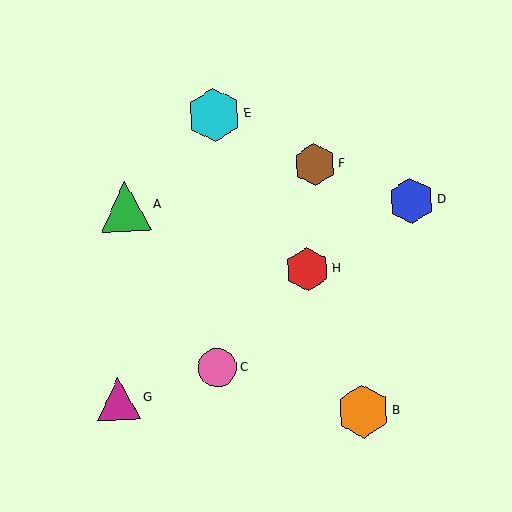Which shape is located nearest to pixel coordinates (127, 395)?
The magenta triangle (labeled G) at (119, 399) is nearest to that location.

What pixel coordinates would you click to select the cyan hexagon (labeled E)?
Click at (214, 115) to select the cyan hexagon E.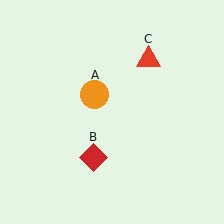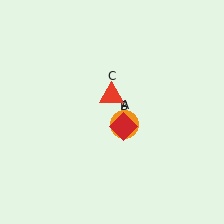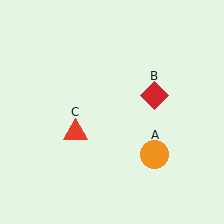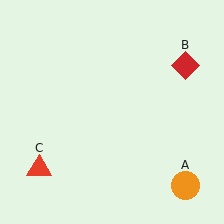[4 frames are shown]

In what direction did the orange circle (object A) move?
The orange circle (object A) moved down and to the right.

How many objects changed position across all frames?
3 objects changed position: orange circle (object A), red diamond (object B), red triangle (object C).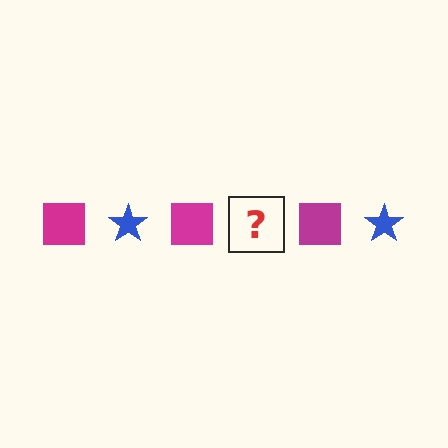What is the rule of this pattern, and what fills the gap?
The rule is that the pattern alternates between magenta square and blue star. The gap should be filled with a blue star.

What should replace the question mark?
The question mark should be replaced with a blue star.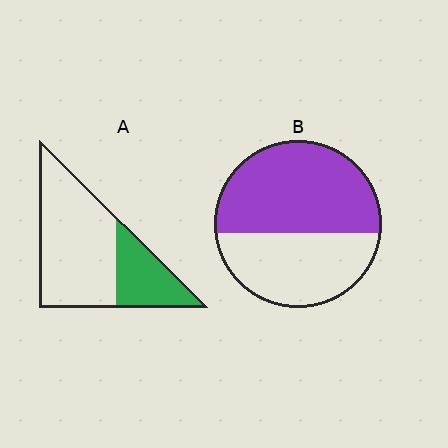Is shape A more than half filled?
No.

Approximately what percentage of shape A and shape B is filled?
A is approximately 30% and B is approximately 55%.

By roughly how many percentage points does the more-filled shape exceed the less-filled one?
By roughly 25 percentage points (B over A).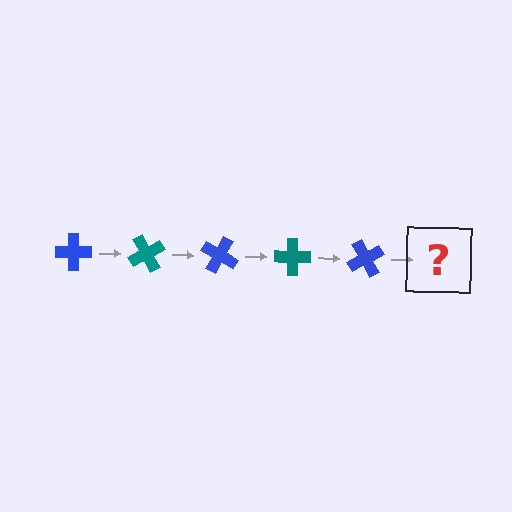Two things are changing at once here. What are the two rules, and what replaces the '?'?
The two rules are that it rotates 60 degrees each step and the color cycles through blue and teal. The '?' should be a teal cross, rotated 300 degrees from the start.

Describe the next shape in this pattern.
It should be a teal cross, rotated 300 degrees from the start.